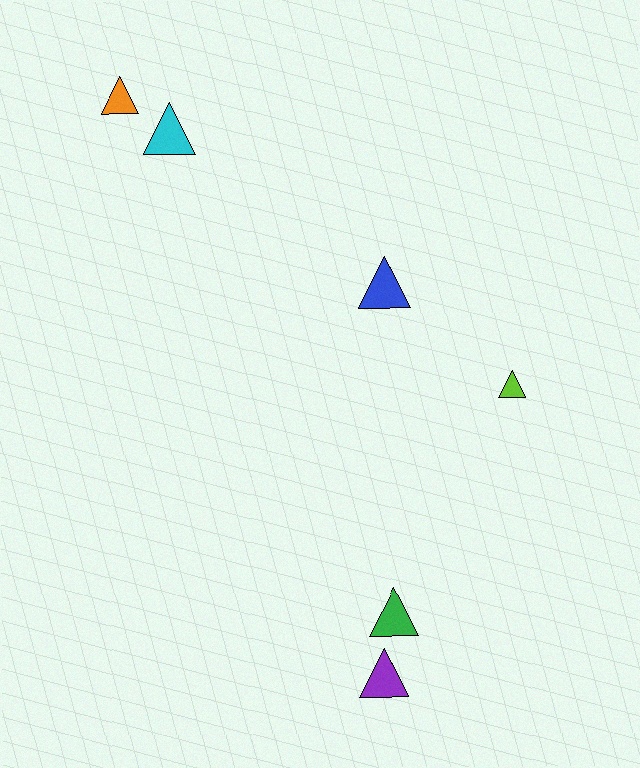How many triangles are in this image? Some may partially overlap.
There are 6 triangles.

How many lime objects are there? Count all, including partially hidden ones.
There is 1 lime object.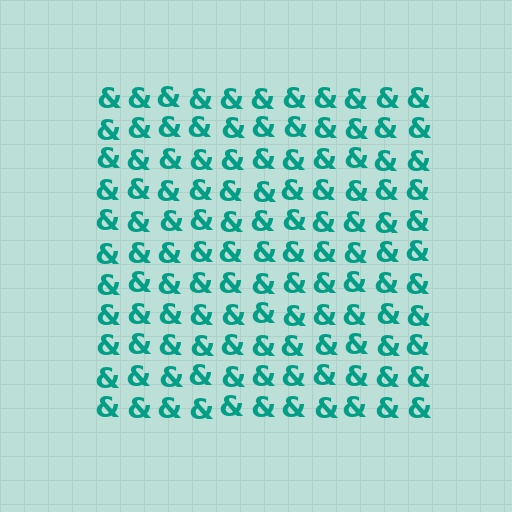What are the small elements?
The small elements are ampersands.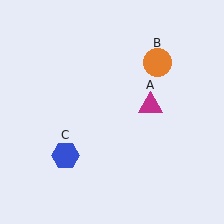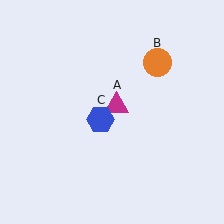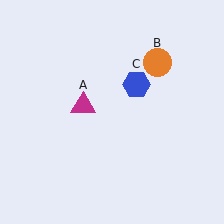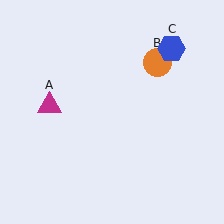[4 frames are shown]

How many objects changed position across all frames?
2 objects changed position: magenta triangle (object A), blue hexagon (object C).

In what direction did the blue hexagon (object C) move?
The blue hexagon (object C) moved up and to the right.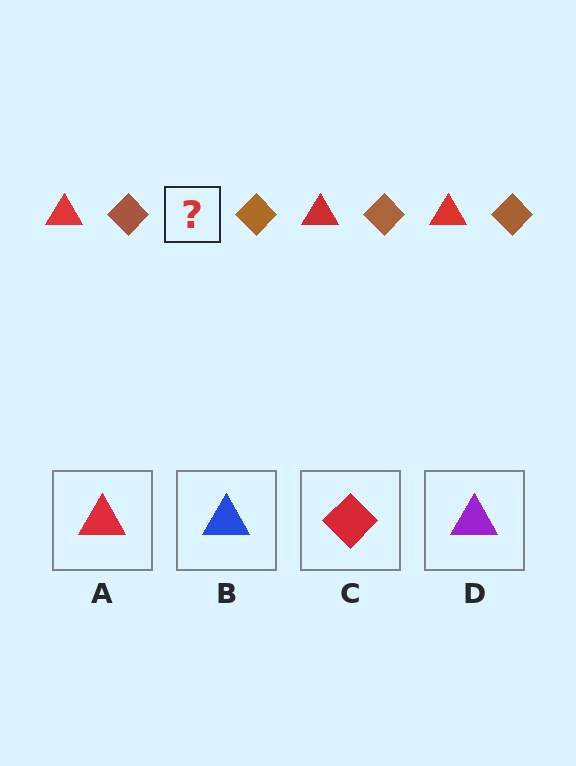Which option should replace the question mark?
Option A.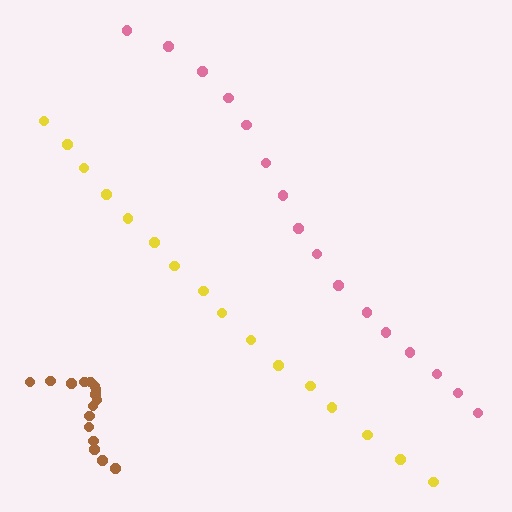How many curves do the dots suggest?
There are 3 distinct paths.